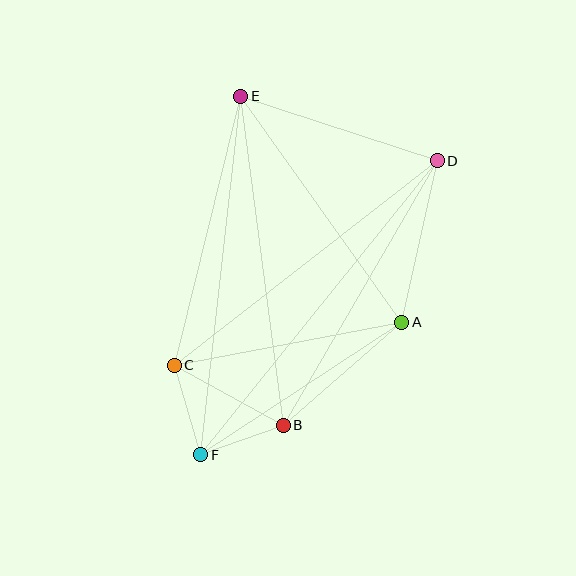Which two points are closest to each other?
Points B and F are closest to each other.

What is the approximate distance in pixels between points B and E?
The distance between B and E is approximately 331 pixels.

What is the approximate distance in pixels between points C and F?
The distance between C and F is approximately 93 pixels.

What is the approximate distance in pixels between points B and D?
The distance between B and D is approximately 306 pixels.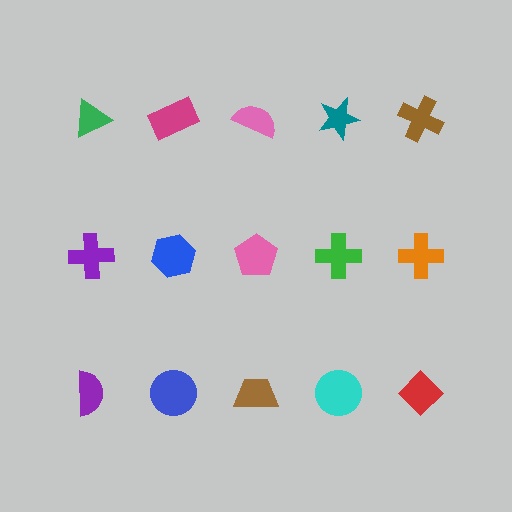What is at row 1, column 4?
A teal star.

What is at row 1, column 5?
A brown cross.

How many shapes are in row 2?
5 shapes.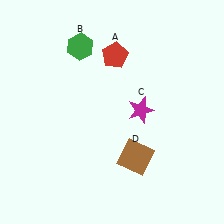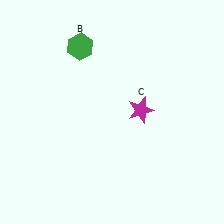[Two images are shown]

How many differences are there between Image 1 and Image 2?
There are 2 differences between the two images.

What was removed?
The red pentagon (A), the brown square (D) were removed in Image 2.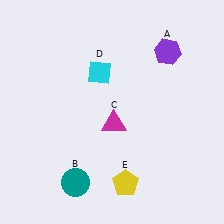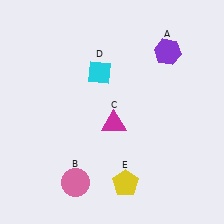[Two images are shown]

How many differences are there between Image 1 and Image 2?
There is 1 difference between the two images.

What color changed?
The circle (B) changed from teal in Image 1 to pink in Image 2.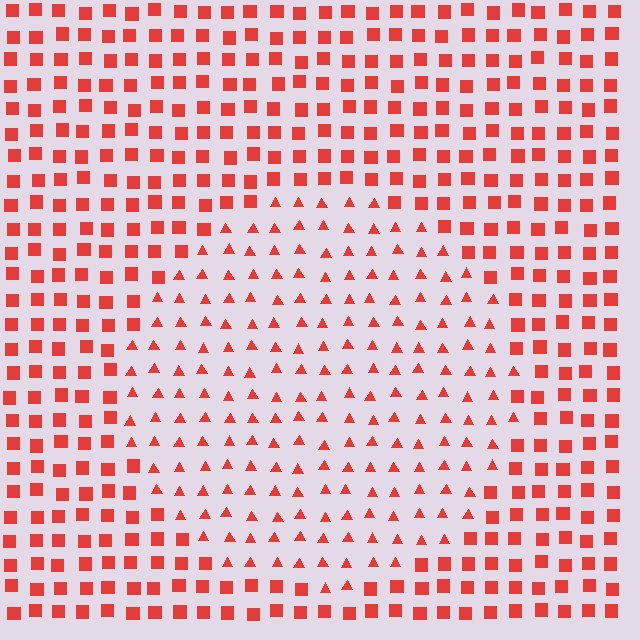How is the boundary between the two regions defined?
The boundary is defined by a change in element shape: triangles inside vs. squares outside. All elements share the same color and spacing.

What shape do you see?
I see a circle.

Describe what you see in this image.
The image is filled with small red elements arranged in a uniform grid. A circle-shaped region contains triangles, while the surrounding area contains squares. The boundary is defined purely by the change in element shape.